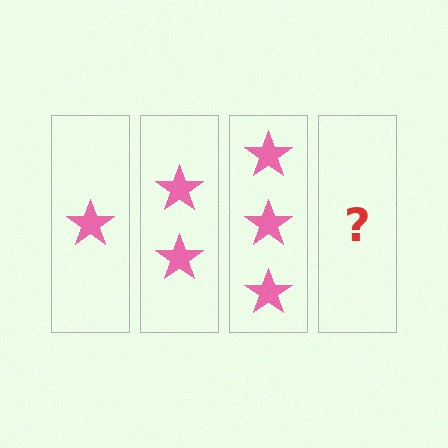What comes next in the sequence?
The next element should be 4 stars.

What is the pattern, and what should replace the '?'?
The pattern is that each step adds one more star. The '?' should be 4 stars.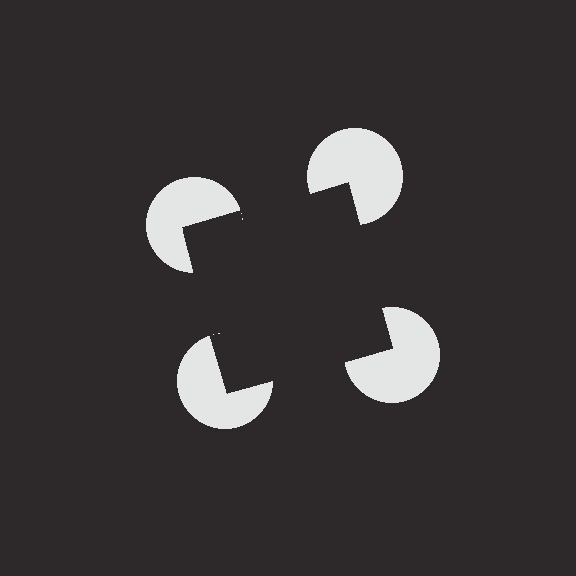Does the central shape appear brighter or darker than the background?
It typically appears slightly darker than the background, even though no actual brightness change is drawn.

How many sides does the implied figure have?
4 sides.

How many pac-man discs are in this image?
There are 4 — one at each vertex of the illusory square.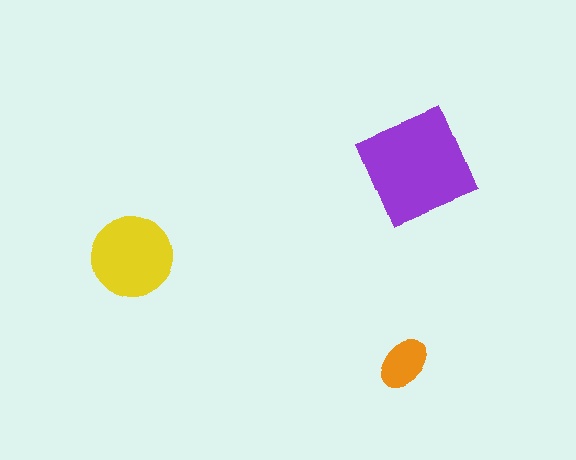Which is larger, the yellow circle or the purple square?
The purple square.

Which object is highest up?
The purple square is topmost.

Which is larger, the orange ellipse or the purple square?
The purple square.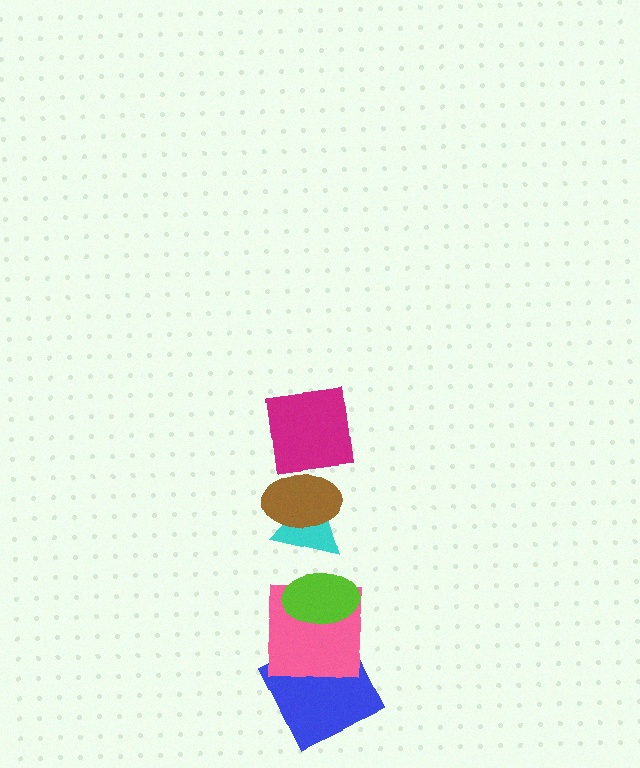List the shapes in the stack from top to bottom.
From top to bottom: the magenta square, the brown ellipse, the cyan triangle, the lime ellipse, the pink square, the blue square.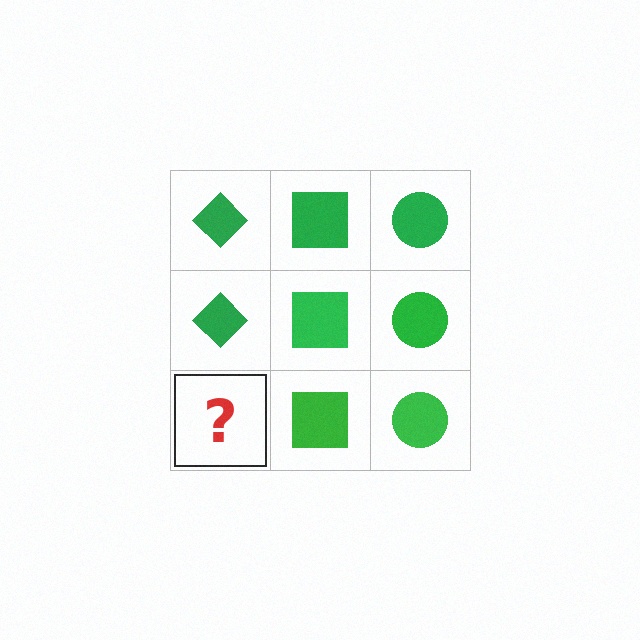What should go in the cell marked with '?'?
The missing cell should contain a green diamond.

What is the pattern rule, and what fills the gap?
The rule is that each column has a consistent shape. The gap should be filled with a green diamond.